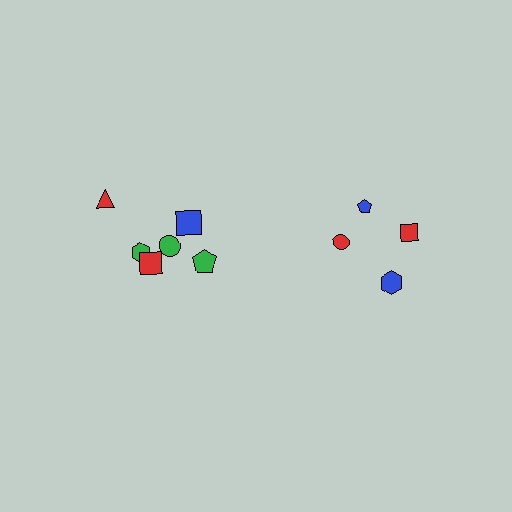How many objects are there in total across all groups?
There are 10 objects.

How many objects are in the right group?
There are 4 objects.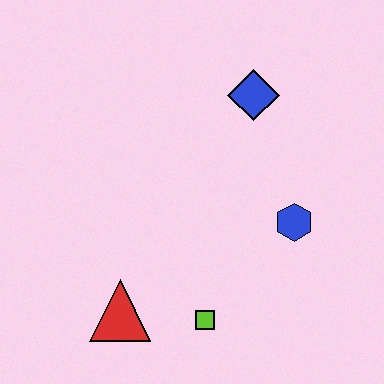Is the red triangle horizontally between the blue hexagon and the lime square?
No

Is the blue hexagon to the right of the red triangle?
Yes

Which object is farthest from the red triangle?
The blue diamond is farthest from the red triangle.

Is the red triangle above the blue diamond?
No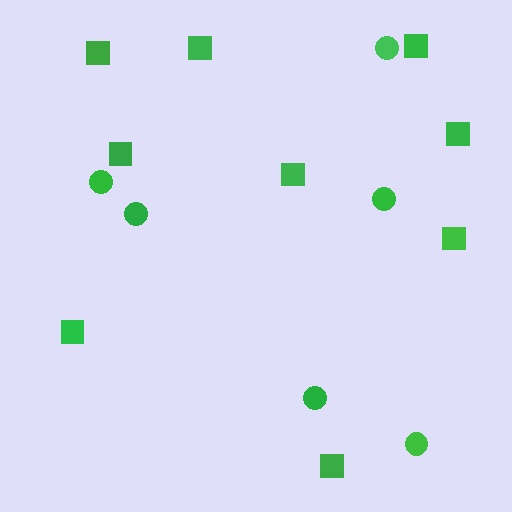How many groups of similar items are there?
There are 2 groups: one group of squares (9) and one group of circles (6).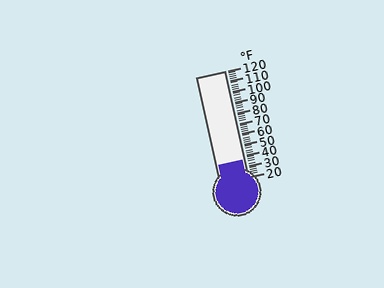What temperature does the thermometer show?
The thermometer shows approximately 36°F.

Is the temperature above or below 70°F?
The temperature is below 70°F.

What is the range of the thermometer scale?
The thermometer scale ranges from 20°F to 120°F.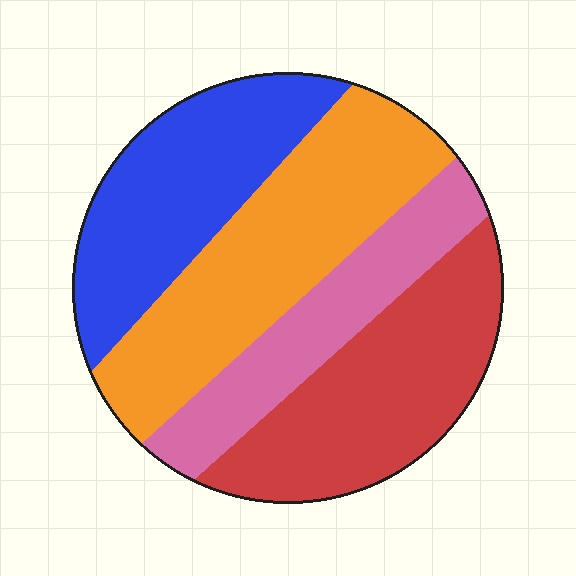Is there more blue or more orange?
Orange.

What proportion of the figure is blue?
Blue covers 24% of the figure.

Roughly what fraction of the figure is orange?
Orange covers around 30% of the figure.